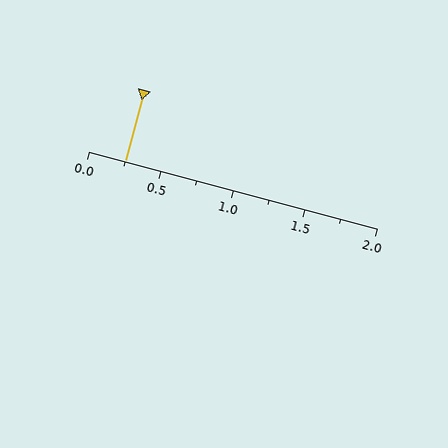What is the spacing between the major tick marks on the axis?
The major ticks are spaced 0.5 apart.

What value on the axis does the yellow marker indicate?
The marker indicates approximately 0.25.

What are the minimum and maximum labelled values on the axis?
The axis runs from 0.0 to 2.0.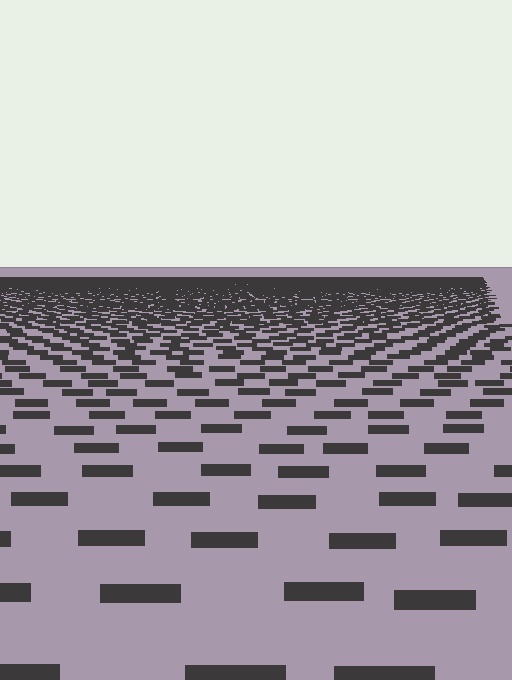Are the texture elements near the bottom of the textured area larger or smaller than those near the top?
Larger. Near the bottom, elements are closer to the viewer and appear at a bigger on-screen size.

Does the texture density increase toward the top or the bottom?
Density increases toward the top.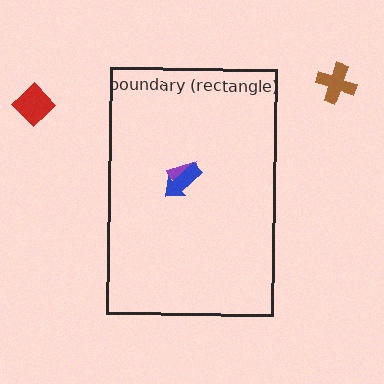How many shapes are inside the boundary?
2 inside, 2 outside.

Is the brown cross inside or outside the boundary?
Outside.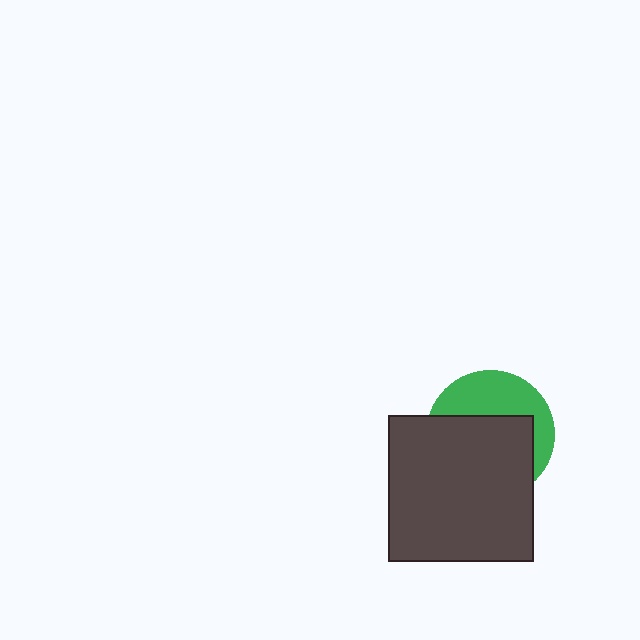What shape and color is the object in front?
The object in front is a dark gray square.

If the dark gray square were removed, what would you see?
You would see the complete green circle.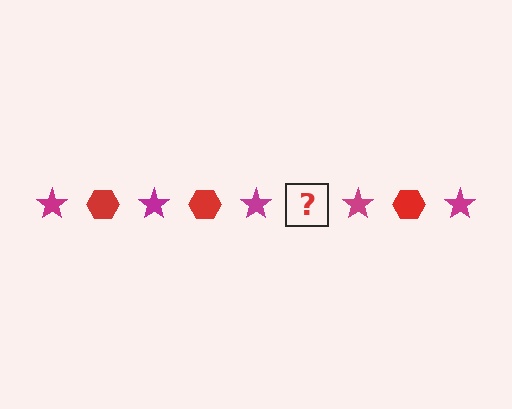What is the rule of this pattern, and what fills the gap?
The rule is that the pattern alternates between magenta star and red hexagon. The gap should be filled with a red hexagon.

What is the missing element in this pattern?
The missing element is a red hexagon.